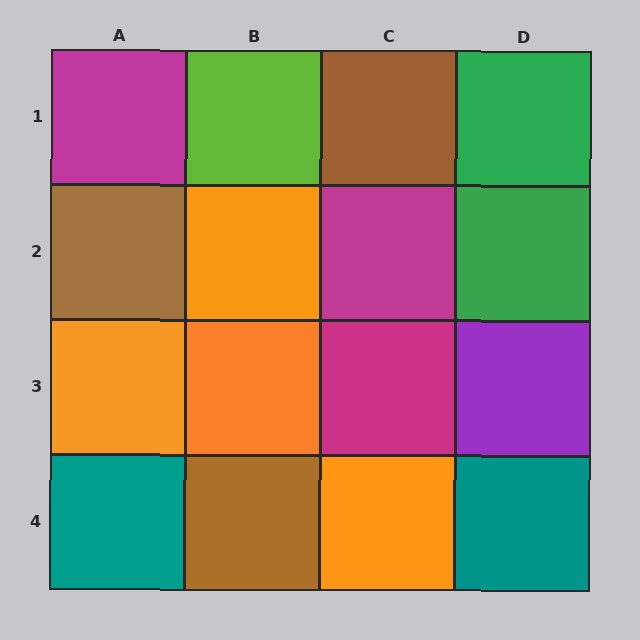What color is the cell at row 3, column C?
Magenta.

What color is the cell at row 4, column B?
Brown.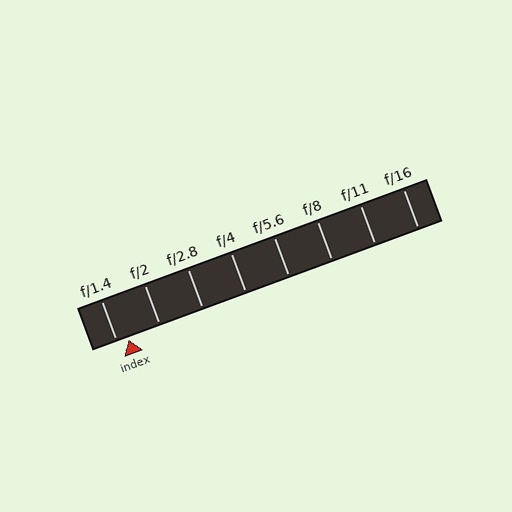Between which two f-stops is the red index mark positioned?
The index mark is between f/1.4 and f/2.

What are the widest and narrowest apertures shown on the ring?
The widest aperture shown is f/1.4 and the narrowest is f/16.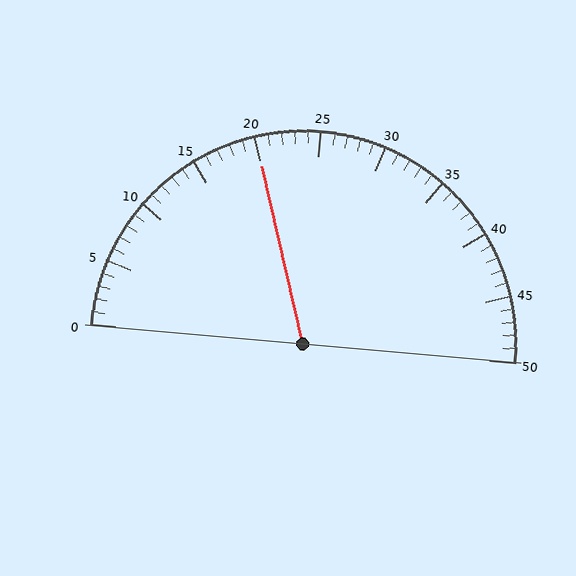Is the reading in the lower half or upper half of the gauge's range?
The reading is in the lower half of the range (0 to 50).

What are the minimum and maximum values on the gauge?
The gauge ranges from 0 to 50.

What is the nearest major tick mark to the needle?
The nearest major tick mark is 20.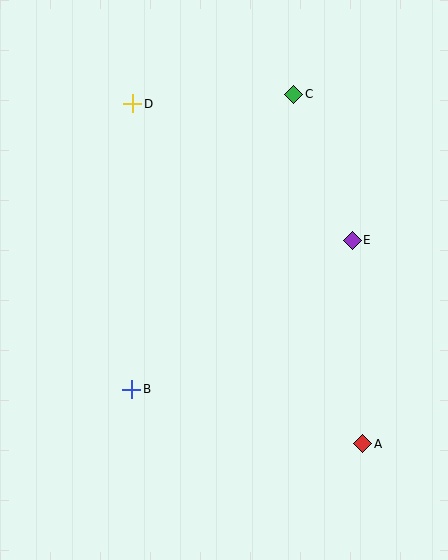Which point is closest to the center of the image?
Point E at (352, 240) is closest to the center.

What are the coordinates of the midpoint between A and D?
The midpoint between A and D is at (248, 274).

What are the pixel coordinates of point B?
Point B is at (132, 389).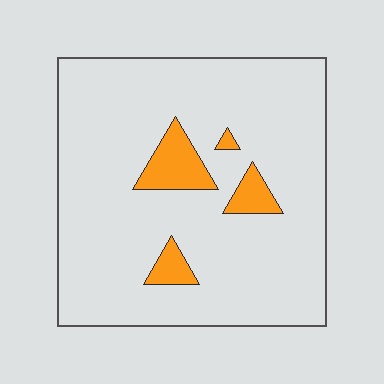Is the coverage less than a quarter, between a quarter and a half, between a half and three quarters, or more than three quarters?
Less than a quarter.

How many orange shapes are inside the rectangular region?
4.